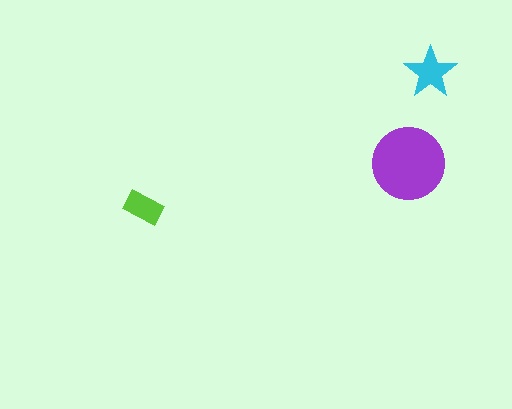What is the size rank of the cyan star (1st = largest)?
2nd.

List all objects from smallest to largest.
The lime rectangle, the cyan star, the purple circle.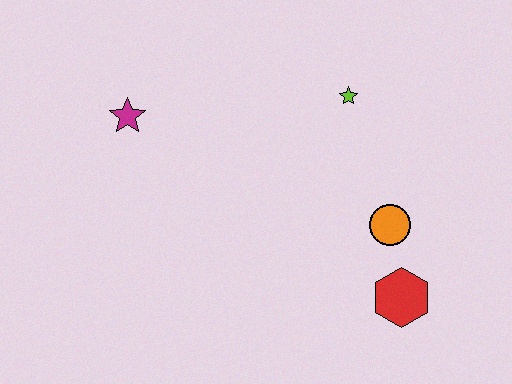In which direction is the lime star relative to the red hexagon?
The lime star is above the red hexagon.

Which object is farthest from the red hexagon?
The magenta star is farthest from the red hexagon.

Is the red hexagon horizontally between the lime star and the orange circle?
No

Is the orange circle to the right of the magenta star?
Yes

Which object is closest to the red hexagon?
The orange circle is closest to the red hexagon.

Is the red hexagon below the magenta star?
Yes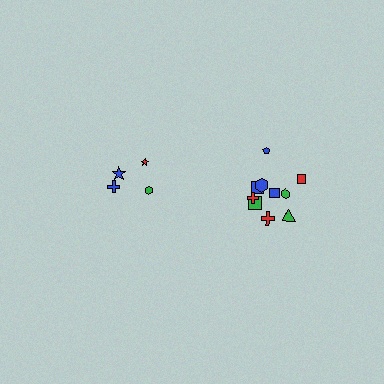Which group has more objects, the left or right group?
The right group.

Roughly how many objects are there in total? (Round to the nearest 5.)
Roughly 15 objects in total.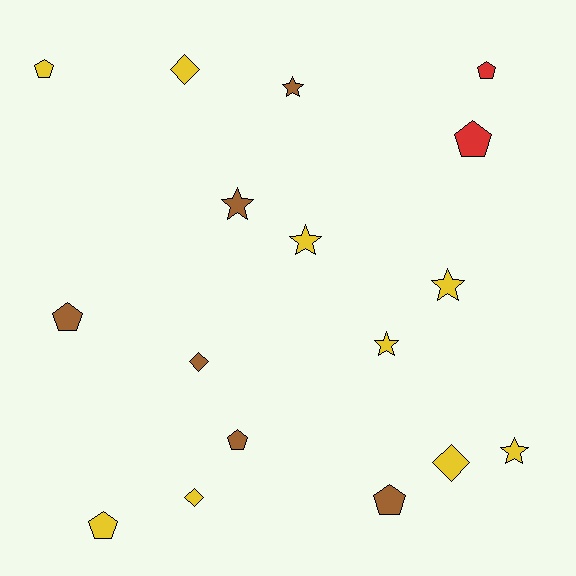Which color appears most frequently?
Yellow, with 9 objects.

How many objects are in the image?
There are 17 objects.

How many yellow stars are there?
There are 4 yellow stars.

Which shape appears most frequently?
Pentagon, with 7 objects.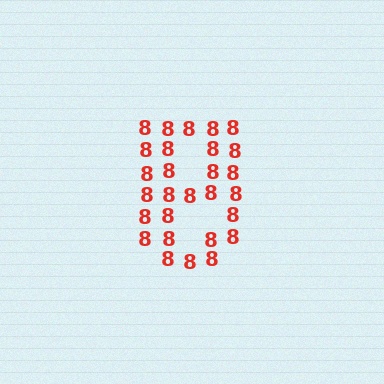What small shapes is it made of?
It is made of small digit 8's.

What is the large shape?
The large shape is the digit 8.